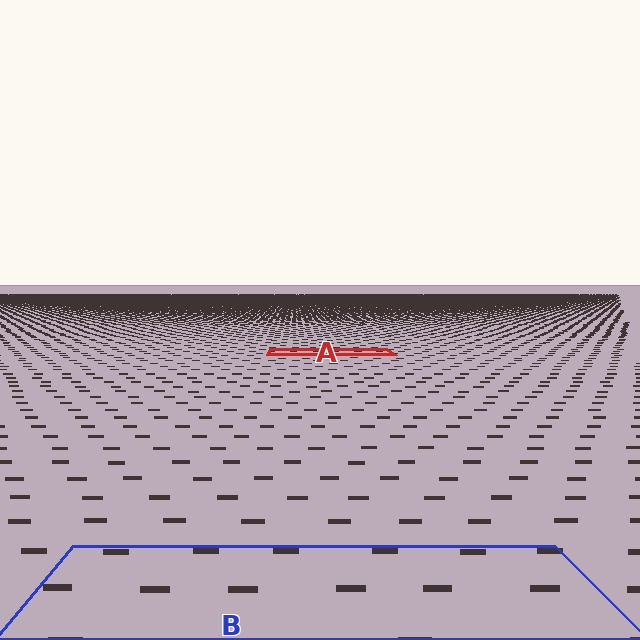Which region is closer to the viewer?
Region B is closer. The texture elements there are larger and more spread out.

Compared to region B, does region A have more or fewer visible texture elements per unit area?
Region A has more texture elements per unit area — they are packed more densely because it is farther away.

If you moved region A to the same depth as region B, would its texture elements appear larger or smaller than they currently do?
They would appear larger. At a closer depth, the same texture elements are projected at a bigger on-screen size.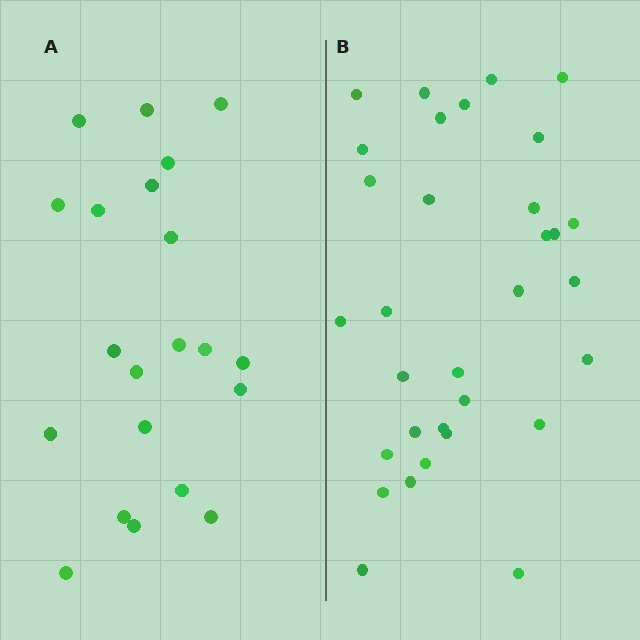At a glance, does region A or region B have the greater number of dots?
Region B (the right region) has more dots.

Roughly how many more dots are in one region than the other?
Region B has roughly 12 or so more dots than region A.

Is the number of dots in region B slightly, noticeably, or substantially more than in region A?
Region B has substantially more. The ratio is roughly 1.5 to 1.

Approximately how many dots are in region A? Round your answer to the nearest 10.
About 20 dots. (The exact count is 21, which rounds to 20.)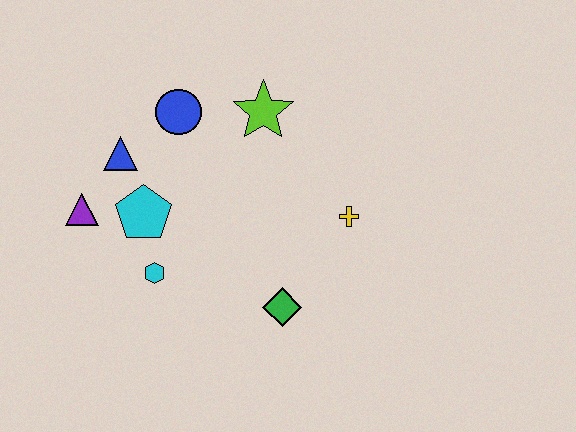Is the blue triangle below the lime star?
Yes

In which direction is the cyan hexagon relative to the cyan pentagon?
The cyan hexagon is below the cyan pentagon.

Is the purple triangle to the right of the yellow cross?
No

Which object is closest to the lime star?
The blue circle is closest to the lime star.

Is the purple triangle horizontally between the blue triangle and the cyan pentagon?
No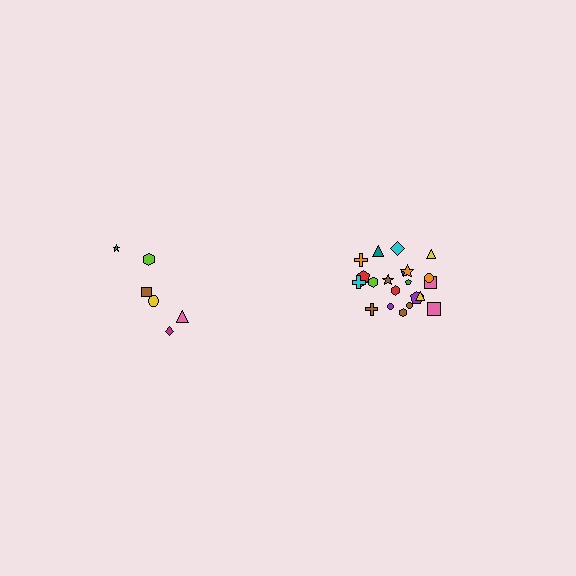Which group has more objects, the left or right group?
The right group.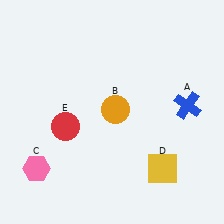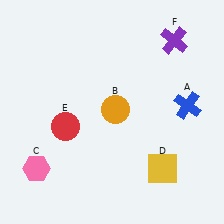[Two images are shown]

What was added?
A purple cross (F) was added in Image 2.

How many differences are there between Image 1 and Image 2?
There is 1 difference between the two images.